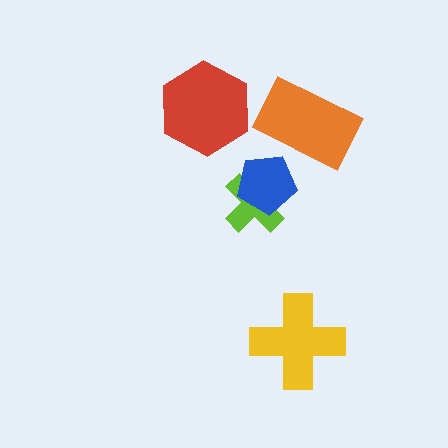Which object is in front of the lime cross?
The blue pentagon is in front of the lime cross.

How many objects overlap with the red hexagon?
0 objects overlap with the red hexagon.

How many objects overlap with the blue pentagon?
1 object overlaps with the blue pentagon.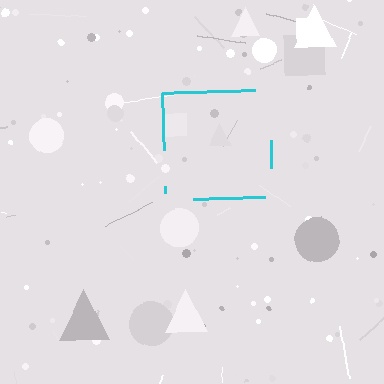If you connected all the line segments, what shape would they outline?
They would outline a square.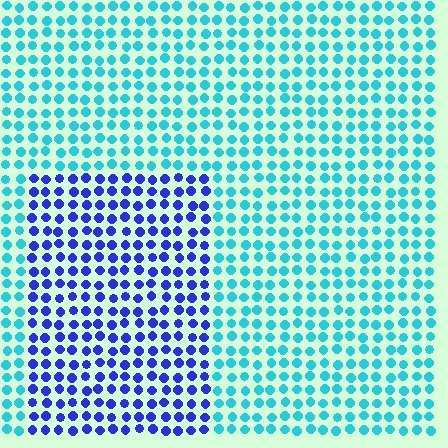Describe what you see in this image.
The image is filled with small cyan elements in a uniform arrangement. A rectangle-shaped region is visible where the elements are tinted to a slightly different hue, forming a subtle color boundary.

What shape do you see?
I see a rectangle.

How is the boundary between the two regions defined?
The boundary is defined purely by a slight shift in hue (about 52 degrees). Spacing, size, and orientation are identical on both sides.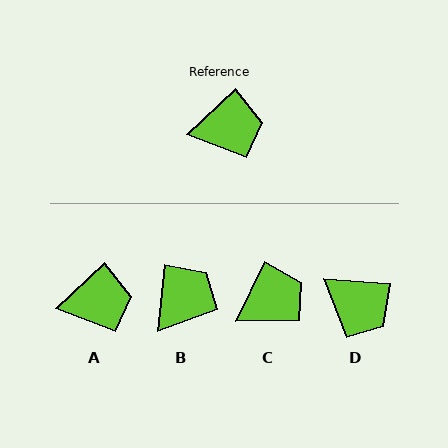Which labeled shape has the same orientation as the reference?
A.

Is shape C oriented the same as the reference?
No, it is off by about 21 degrees.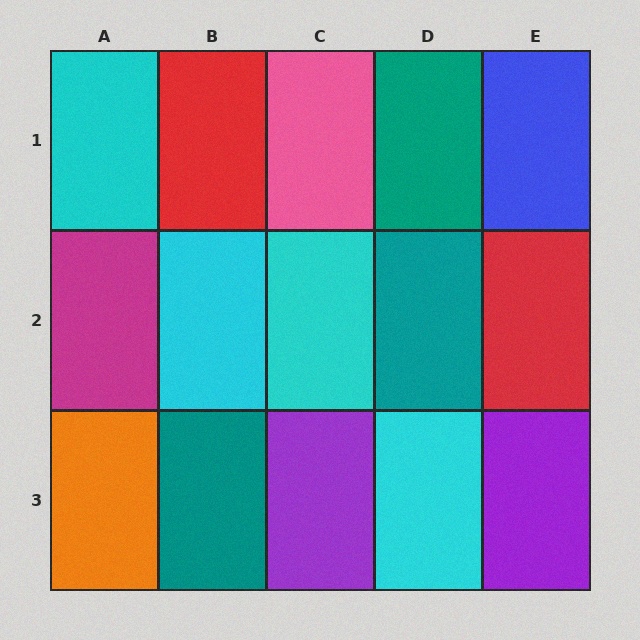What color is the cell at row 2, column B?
Cyan.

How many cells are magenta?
1 cell is magenta.